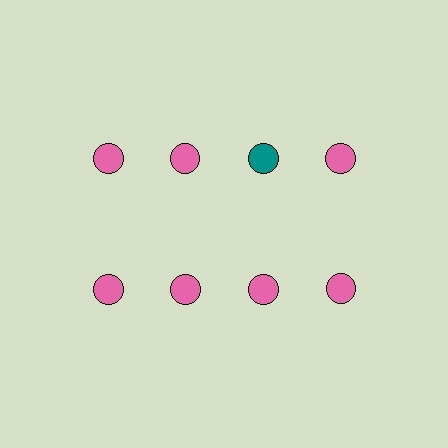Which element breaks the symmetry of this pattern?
The teal circle in the top row, center column breaks the symmetry. All other shapes are pink circles.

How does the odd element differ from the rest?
It has a different color: teal instead of pink.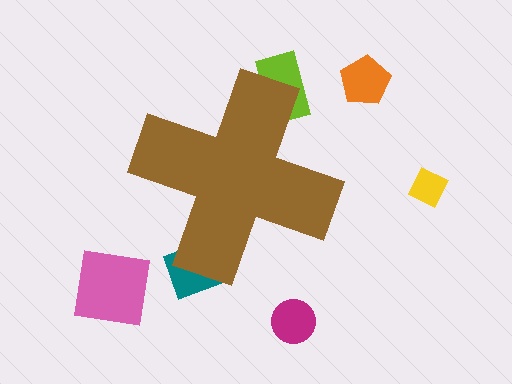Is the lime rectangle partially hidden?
Yes, the lime rectangle is partially hidden behind the brown cross.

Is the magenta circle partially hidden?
No, the magenta circle is fully visible.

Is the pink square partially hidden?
No, the pink square is fully visible.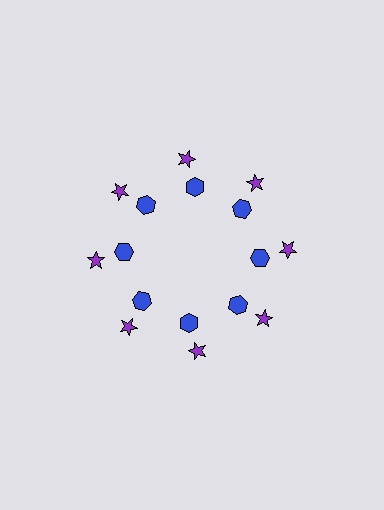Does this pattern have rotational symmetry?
Yes, this pattern has 8-fold rotational symmetry. It looks the same after rotating 45 degrees around the center.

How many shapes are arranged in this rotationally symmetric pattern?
There are 16 shapes, arranged in 8 groups of 2.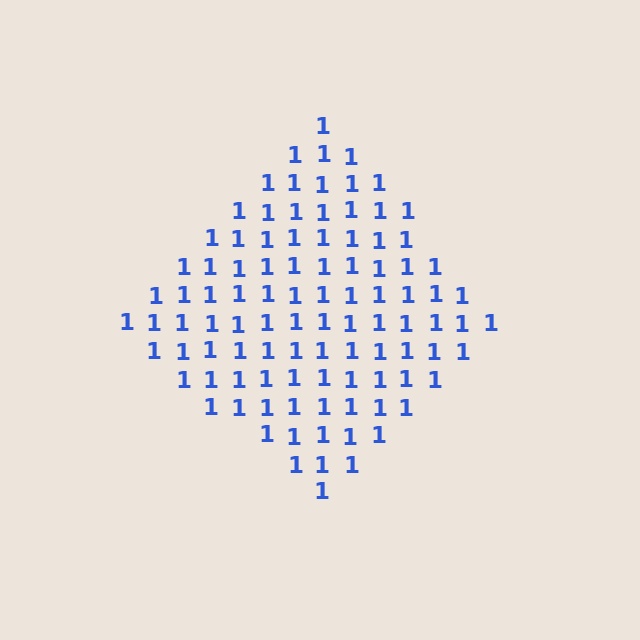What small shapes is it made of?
It is made of small digit 1's.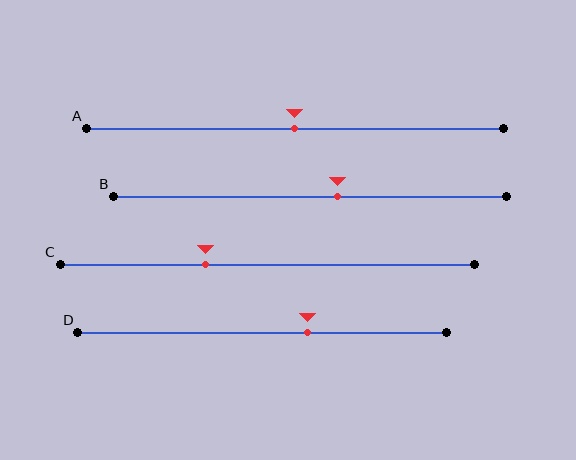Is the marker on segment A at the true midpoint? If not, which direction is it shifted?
Yes, the marker on segment A is at the true midpoint.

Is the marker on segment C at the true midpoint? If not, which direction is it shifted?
No, the marker on segment C is shifted to the left by about 15% of the segment length.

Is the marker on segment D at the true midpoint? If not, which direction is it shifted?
No, the marker on segment D is shifted to the right by about 12% of the segment length.